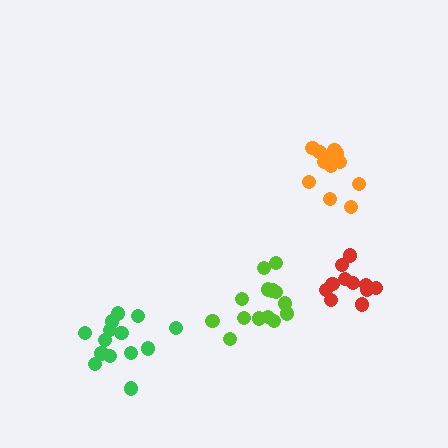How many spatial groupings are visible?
There are 4 spatial groupings.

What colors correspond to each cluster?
The clusters are colored: orange, lime, red, green.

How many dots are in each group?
Group 1: 12 dots, Group 2: 14 dots, Group 3: 11 dots, Group 4: 14 dots (51 total).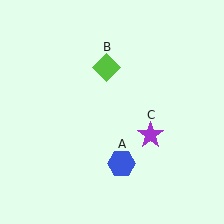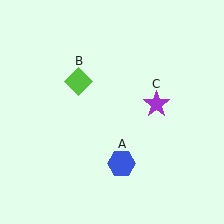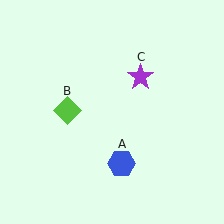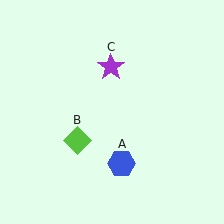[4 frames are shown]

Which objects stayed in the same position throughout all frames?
Blue hexagon (object A) remained stationary.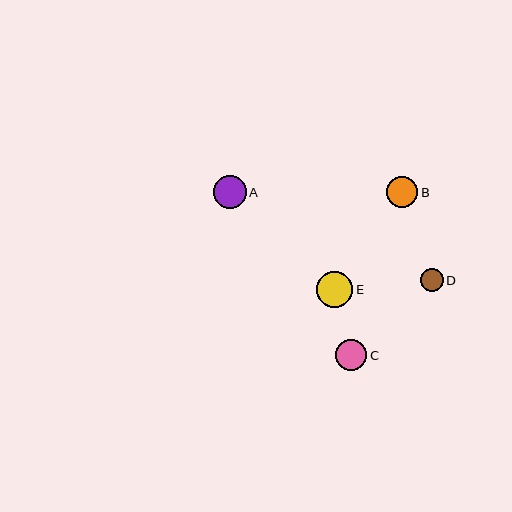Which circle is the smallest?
Circle D is the smallest with a size of approximately 23 pixels.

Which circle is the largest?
Circle E is the largest with a size of approximately 36 pixels.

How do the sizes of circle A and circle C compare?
Circle A and circle C are approximately the same size.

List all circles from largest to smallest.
From largest to smallest: E, A, C, B, D.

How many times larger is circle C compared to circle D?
Circle C is approximately 1.4 times the size of circle D.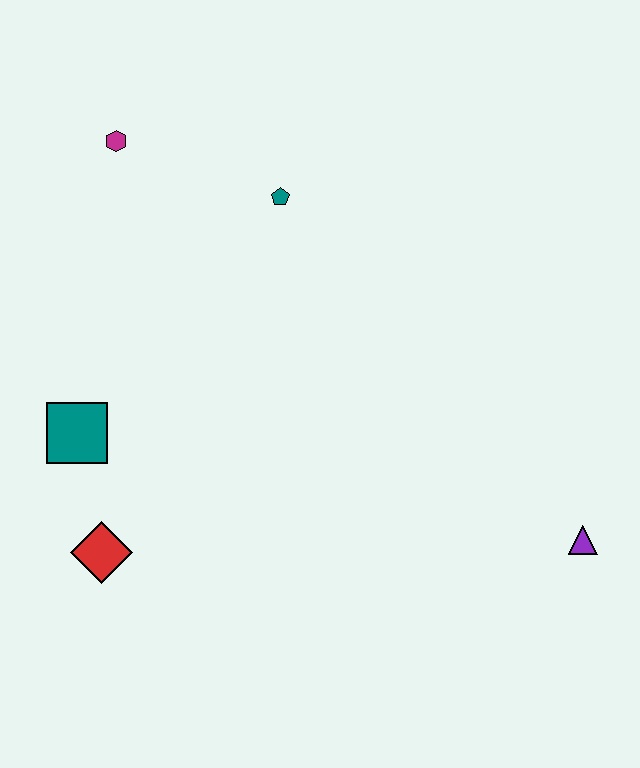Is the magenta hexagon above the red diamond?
Yes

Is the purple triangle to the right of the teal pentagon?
Yes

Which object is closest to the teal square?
The red diamond is closest to the teal square.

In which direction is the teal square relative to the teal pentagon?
The teal square is below the teal pentagon.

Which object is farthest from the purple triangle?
The magenta hexagon is farthest from the purple triangle.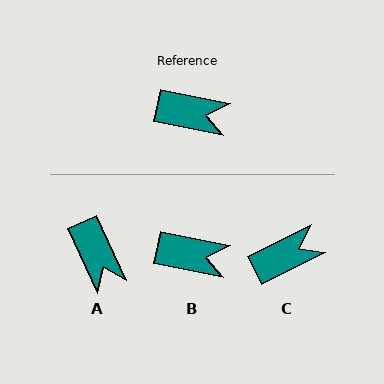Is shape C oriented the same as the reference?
No, it is off by about 38 degrees.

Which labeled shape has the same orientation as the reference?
B.